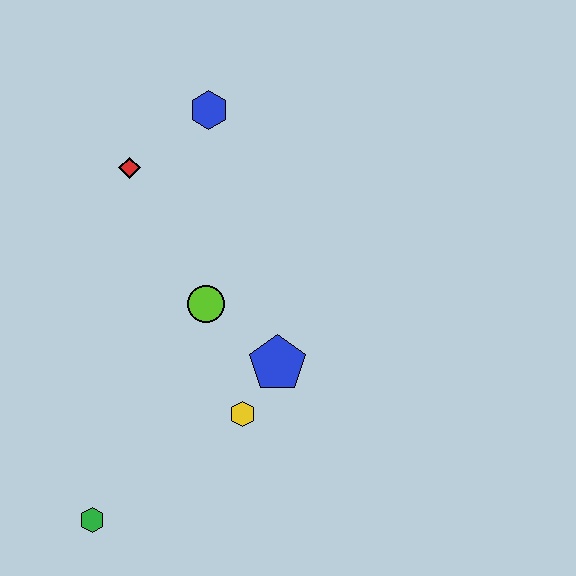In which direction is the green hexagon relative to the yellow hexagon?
The green hexagon is to the left of the yellow hexagon.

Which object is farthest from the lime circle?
The green hexagon is farthest from the lime circle.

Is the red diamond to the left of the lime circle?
Yes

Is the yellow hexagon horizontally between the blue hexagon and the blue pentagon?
Yes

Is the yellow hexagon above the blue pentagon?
No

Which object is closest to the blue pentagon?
The yellow hexagon is closest to the blue pentagon.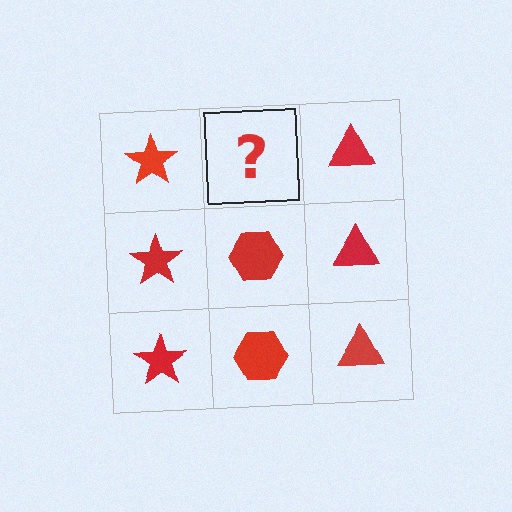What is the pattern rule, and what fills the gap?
The rule is that each column has a consistent shape. The gap should be filled with a red hexagon.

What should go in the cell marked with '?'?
The missing cell should contain a red hexagon.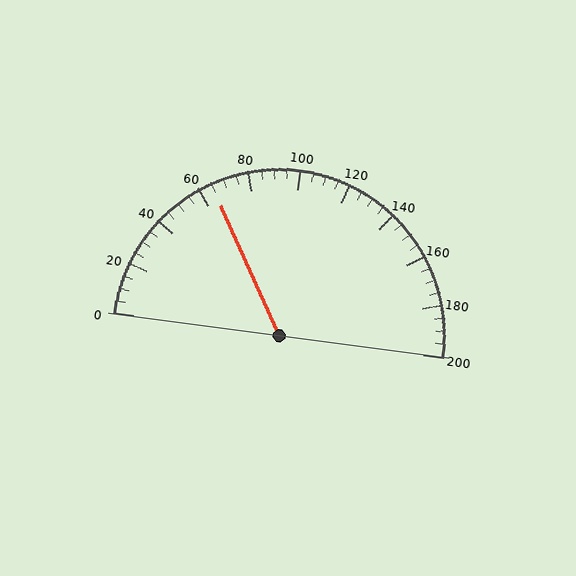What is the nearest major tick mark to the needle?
The nearest major tick mark is 60.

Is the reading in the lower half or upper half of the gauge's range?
The reading is in the lower half of the range (0 to 200).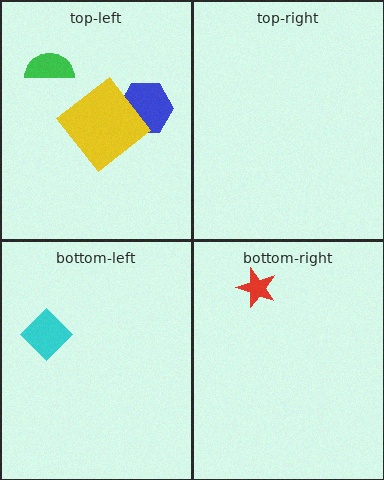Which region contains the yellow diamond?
The top-left region.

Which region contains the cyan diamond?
The bottom-left region.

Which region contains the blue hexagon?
The top-left region.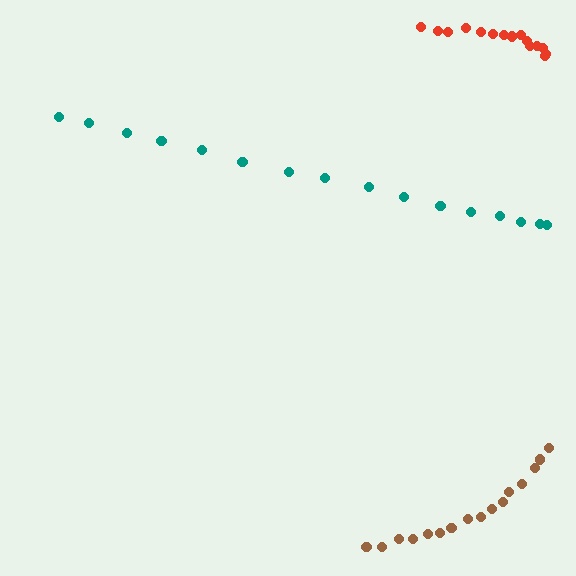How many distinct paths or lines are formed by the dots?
There are 3 distinct paths.